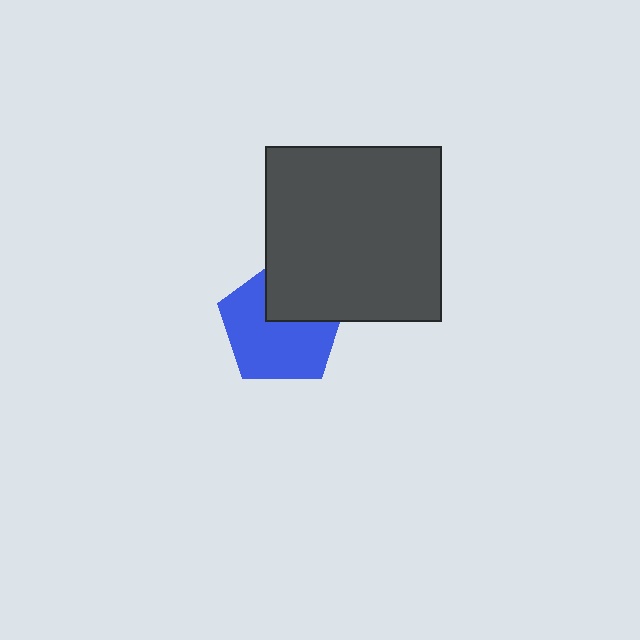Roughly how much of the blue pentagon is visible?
Most of it is visible (roughly 67%).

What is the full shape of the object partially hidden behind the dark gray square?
The partially hidden object is a blue pentagon.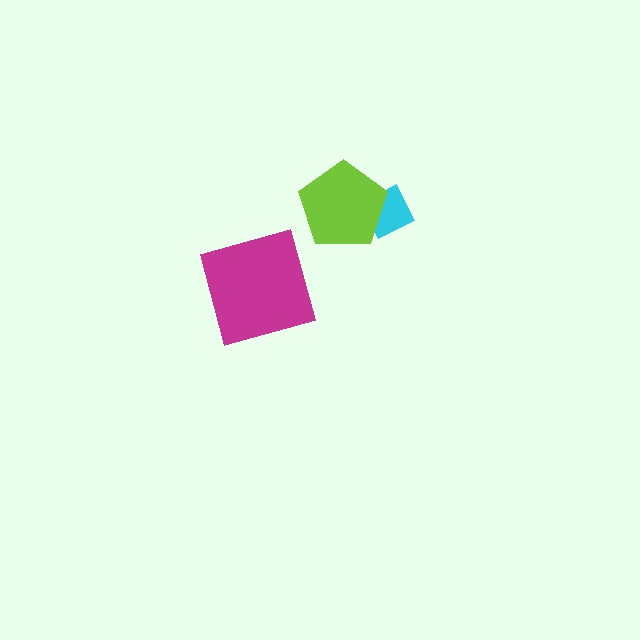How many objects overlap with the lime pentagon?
1 object overlaps with the lime pentagon.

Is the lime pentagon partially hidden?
No, no other shape covers it.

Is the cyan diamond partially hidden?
Yes, it is partially covered by another shape.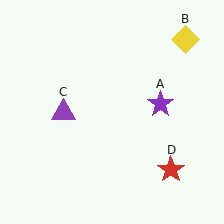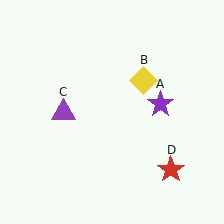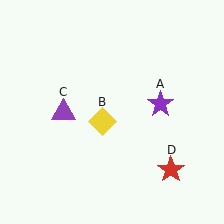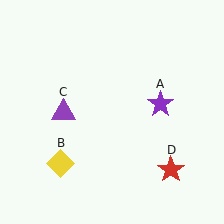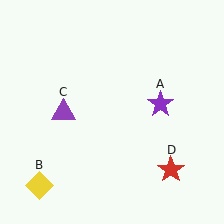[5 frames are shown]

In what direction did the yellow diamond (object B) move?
The yellow diamond (object B) moved down and to the left.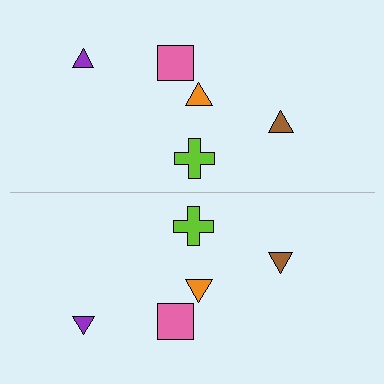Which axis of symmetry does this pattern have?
The pattern has a horizontal axis of symmetry running through the center of the image.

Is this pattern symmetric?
Yes, this pattern has bilateral (reflection) symmetry.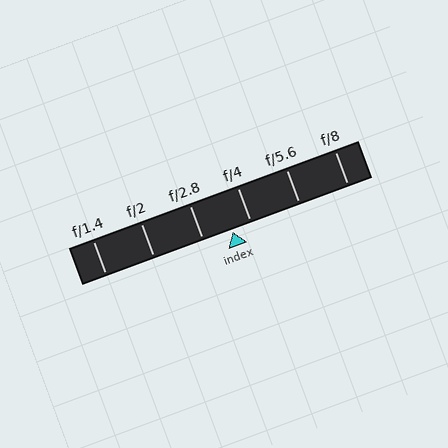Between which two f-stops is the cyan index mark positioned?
The index mark is between f/2.8 and f/4.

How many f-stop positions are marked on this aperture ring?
There are 6 f-stop positions marked.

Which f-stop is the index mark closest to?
The index mark is closest to f/4.